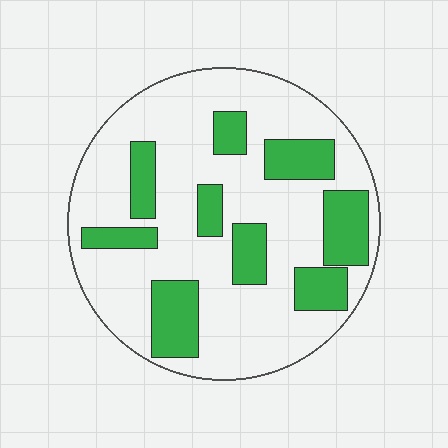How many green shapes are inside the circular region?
9.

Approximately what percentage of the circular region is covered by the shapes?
Approximately 30%.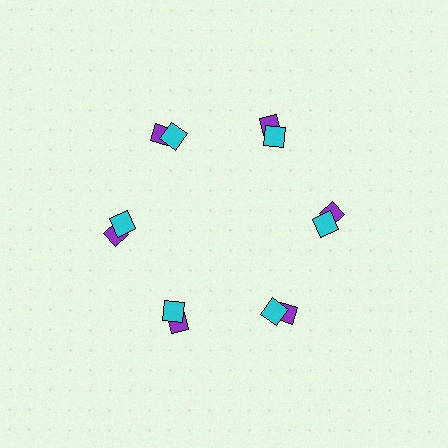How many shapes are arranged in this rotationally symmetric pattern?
There are 12 shapes, arranged in 6 groups of 2.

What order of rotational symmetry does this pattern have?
This pattern has 6-fold rotational symmetry.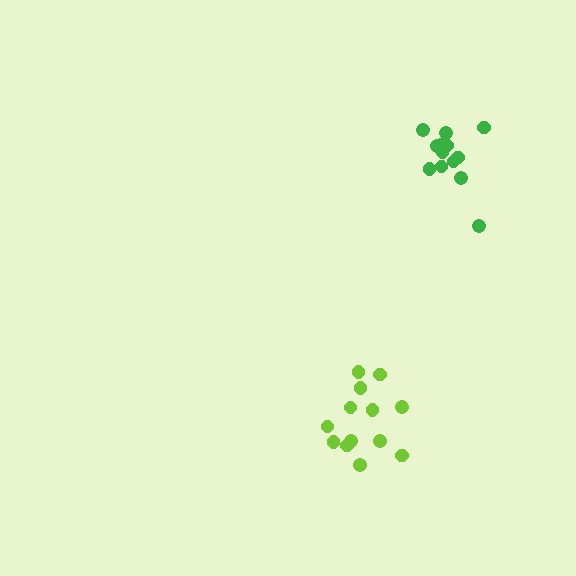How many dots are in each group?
Group 1: 13 dots, Group 2: 13 dots (26 total).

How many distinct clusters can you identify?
There are 2 distinct clusters.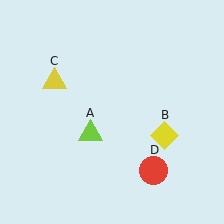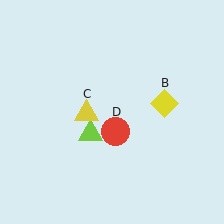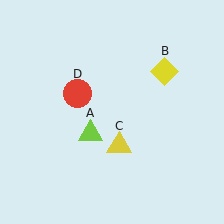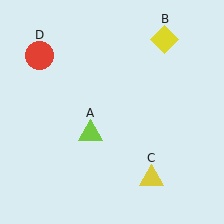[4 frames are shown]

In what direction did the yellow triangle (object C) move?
The yellow triangle (object C) moved down and to the right.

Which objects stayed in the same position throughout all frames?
Lime triangle (object A) remained stationary.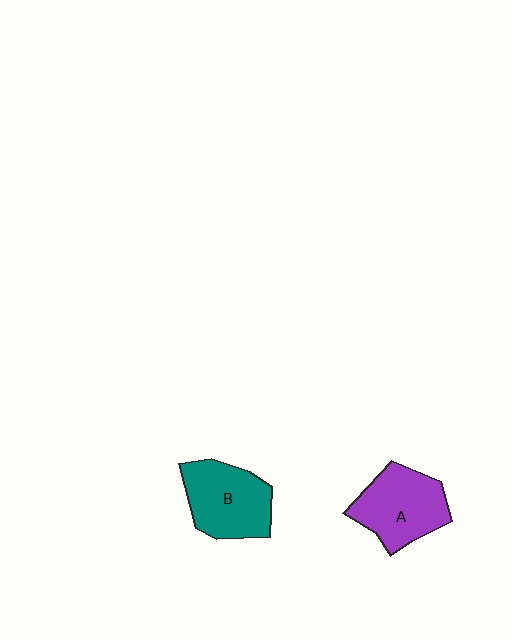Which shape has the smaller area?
Shape B (teal).